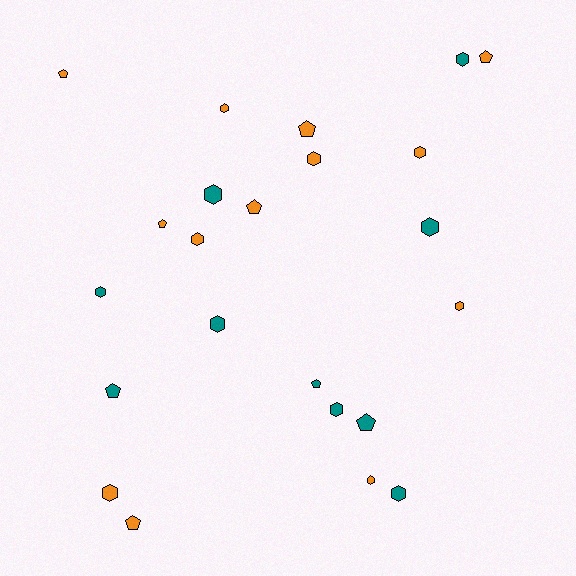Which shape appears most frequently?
Hexagon, with 14 objects.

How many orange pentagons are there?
There are 6 orange pentagons.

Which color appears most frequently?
Orange, with 13 objects.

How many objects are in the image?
There are 23 objects.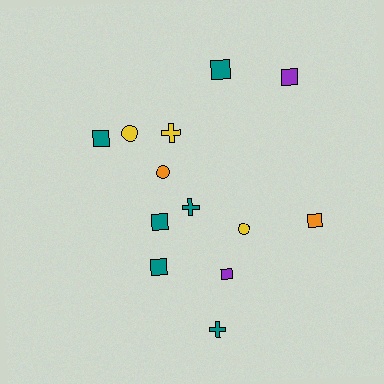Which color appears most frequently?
Teal, with 6 objects.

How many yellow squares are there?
There are no yellow squares.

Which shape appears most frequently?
Square, with 7 objects.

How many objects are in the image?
There are 13 objects.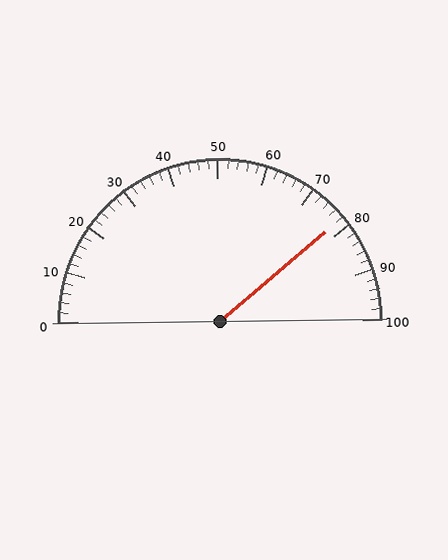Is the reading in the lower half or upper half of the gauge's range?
The reading is in the upper half of the range (0 to 100).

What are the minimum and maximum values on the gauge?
The gauge ranges from 0 to 100.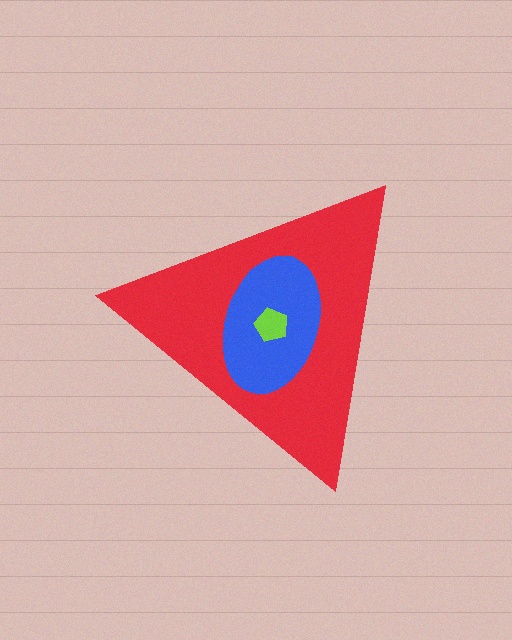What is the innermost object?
The lime pentagon.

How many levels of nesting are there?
3.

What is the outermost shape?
The red triangle.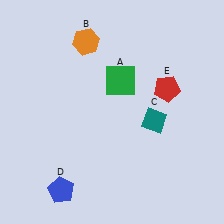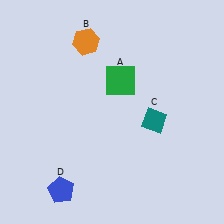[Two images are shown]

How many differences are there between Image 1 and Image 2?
There is 1 difference between the two images.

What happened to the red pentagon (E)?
The red pentagon (E) was removed in Image 2. It was in the top-right area of Image 1.